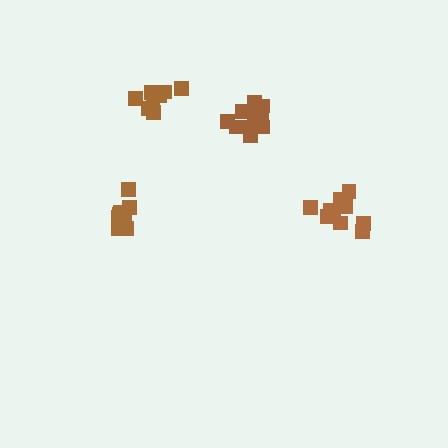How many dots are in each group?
Group 1: 11 dots, Group 2: 13 dots, Group 3: 8 dots, Group 4: 8 dots (40 total).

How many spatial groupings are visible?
There are 4 spatial groupings.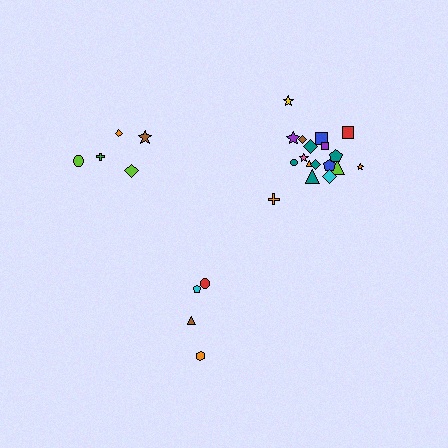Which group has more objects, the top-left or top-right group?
The top-right group.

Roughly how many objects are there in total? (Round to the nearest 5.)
Roughly 25 objects in total.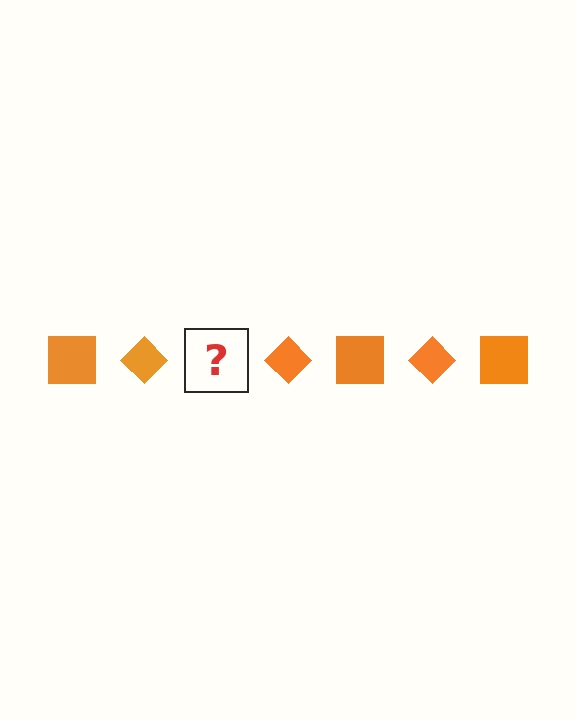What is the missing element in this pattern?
The missing element is an orange square.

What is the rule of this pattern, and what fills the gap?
The rule is that the pattern cycles through square, diamond shapes in orange. The gap should be filled with an orange square.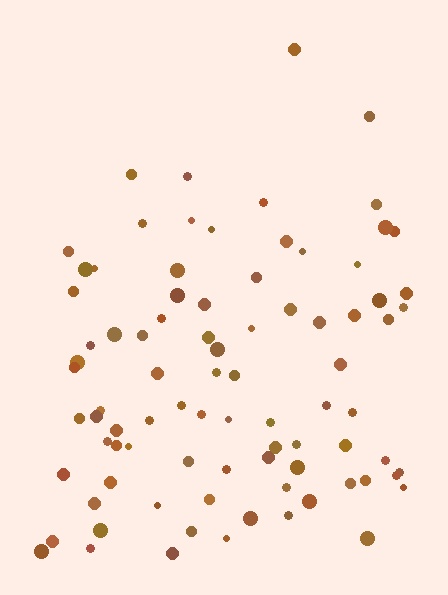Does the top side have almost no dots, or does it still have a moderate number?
Still a moderate number, just noticeably fewer than the bottom.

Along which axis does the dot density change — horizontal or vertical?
Vertical.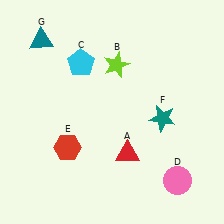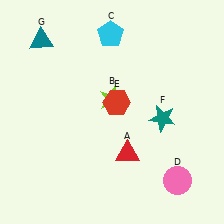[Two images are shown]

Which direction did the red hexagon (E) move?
The red hexagon (E) moved right.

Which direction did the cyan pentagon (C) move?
The cyan pentagon (C) moved right.